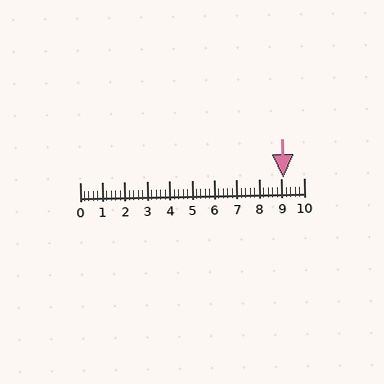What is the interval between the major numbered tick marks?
The major tick marks are spaced 1 units apart.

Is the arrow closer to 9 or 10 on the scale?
The arrow is closer to 9.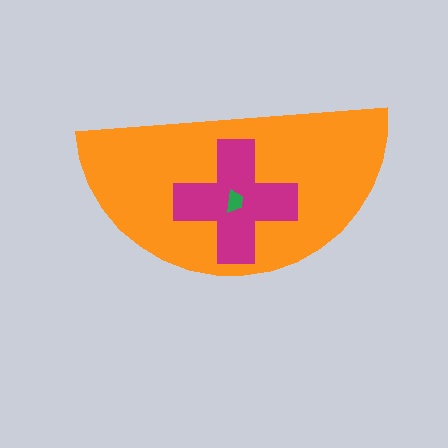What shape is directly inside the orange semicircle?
The magenta cross.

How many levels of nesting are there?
3.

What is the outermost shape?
The orange semicircle.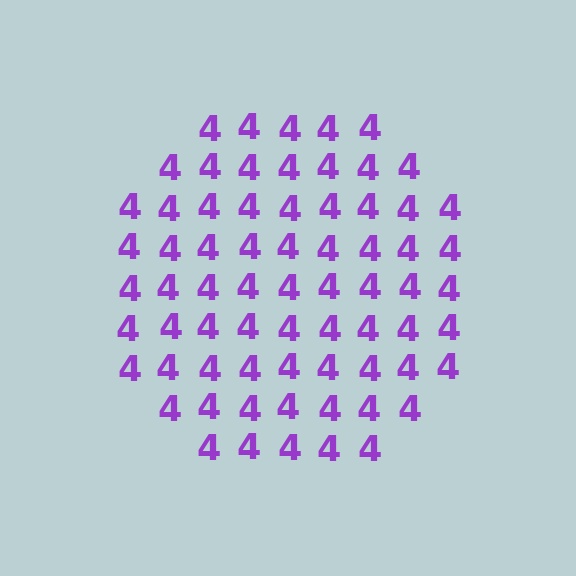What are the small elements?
The small elements are digit 4's.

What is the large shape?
The large shape is a circle.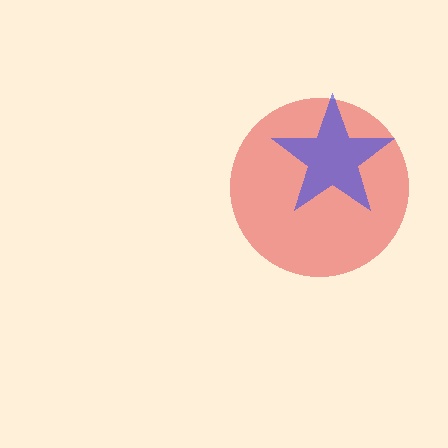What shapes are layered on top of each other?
The layered shapes are: a red circle, a blue star.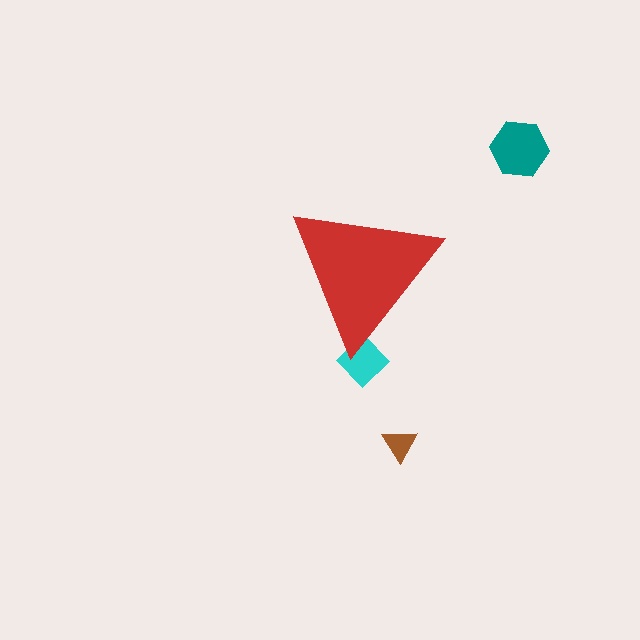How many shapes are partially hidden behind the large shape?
1 shape is partially hidden.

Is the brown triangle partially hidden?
No, the brown triangle is fully visible.